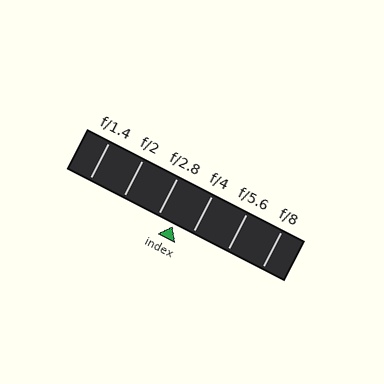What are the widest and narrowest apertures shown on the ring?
The widest aperture shown is f/1.4 and the narrowest is f/8.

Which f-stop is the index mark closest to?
The index mark is closest to f/2.8.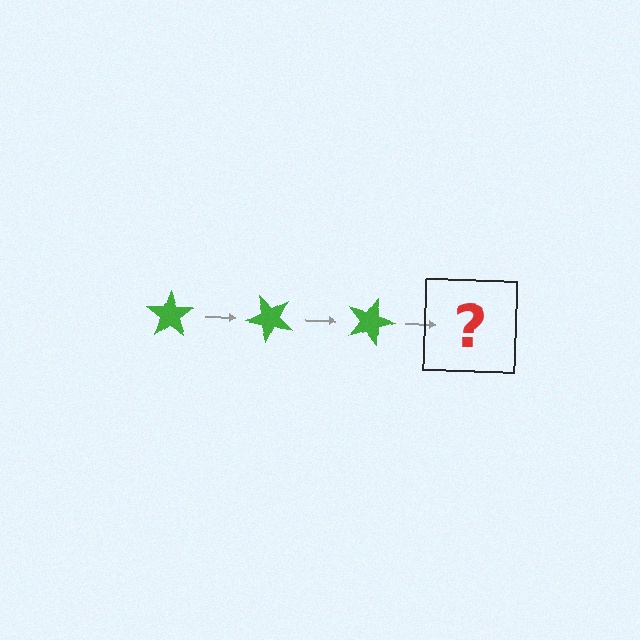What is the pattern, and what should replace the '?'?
The pattern is that the star rotates 45 degrees each step. The '?' should be a green star rotated 135 degrees.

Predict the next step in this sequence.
The next step is a green star rotated 135 degrees.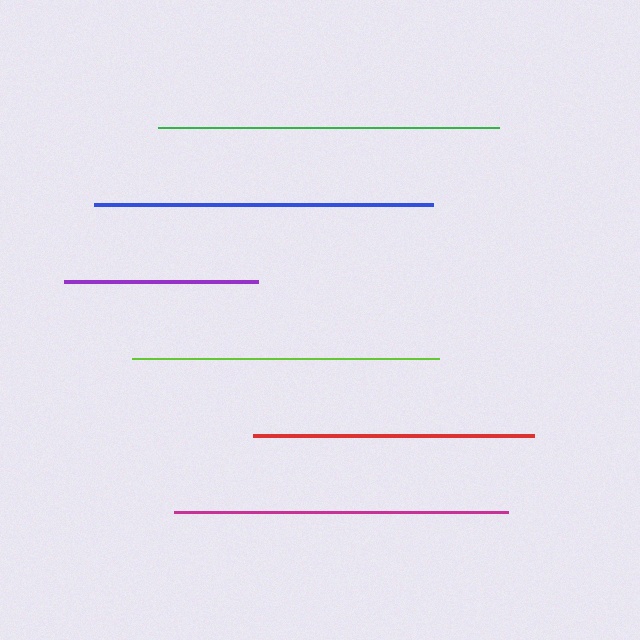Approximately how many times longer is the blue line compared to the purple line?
The blue line is approximately 1.7 times the length of the purple line.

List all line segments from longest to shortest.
From longest to shortest: green, blue, magenta, lime, red, purple.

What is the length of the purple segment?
The purple segment is approximately 194 pixels long.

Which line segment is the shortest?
The purple line is the shortest at approximately 194 pixels.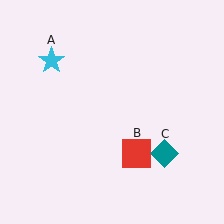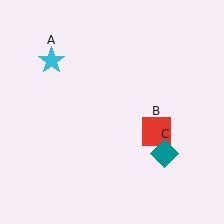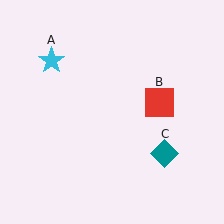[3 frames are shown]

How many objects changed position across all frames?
1 object changed position: red square (object B).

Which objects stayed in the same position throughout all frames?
Cyan star (object A) and teal diamond (object C) remained stationary.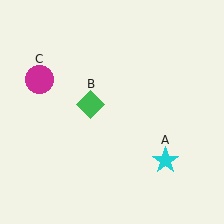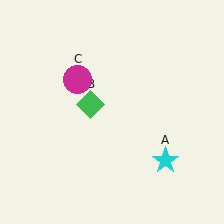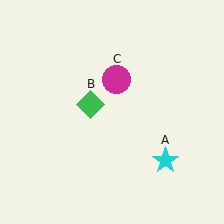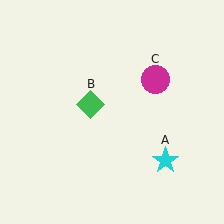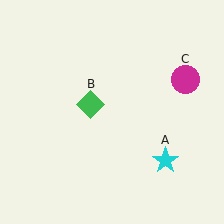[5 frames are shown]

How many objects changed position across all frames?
1 object changed position: magenta circle (object C).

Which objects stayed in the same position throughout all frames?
Cyan star (object A) and green diamond (object B) remained stationary.